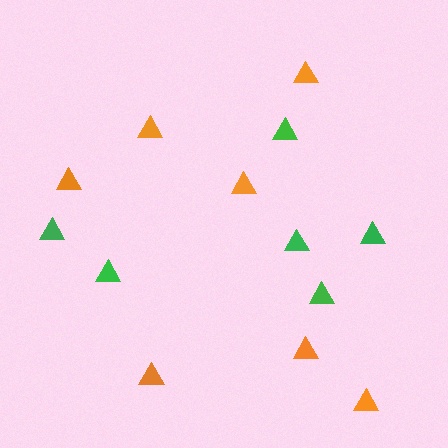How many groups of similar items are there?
There are 2 groups: one group of green triangles (6) and one group of orange triangles (7).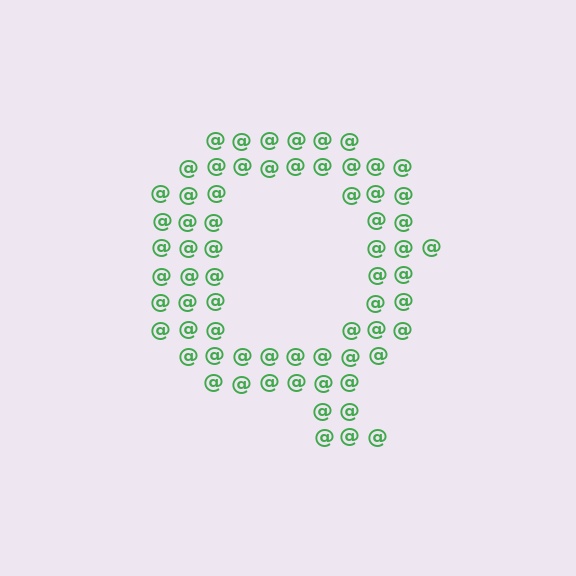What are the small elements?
The small elements are at signs.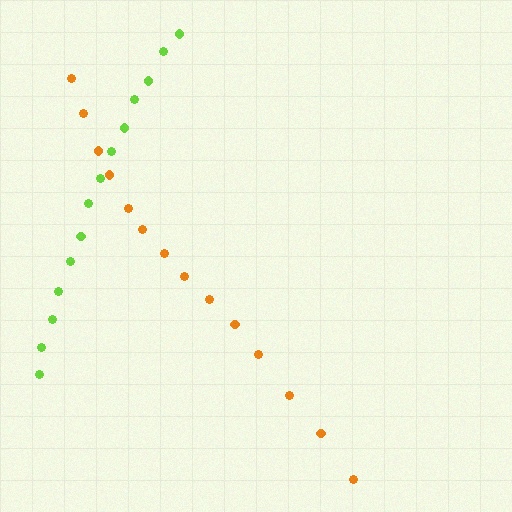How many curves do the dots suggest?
There are 2 distinct paths.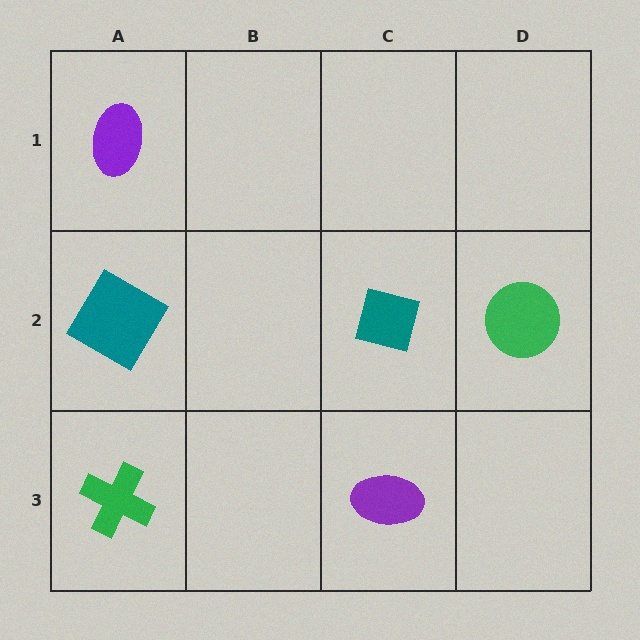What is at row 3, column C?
A purple ellipse.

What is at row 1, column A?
A purple ellipse.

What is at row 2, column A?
A teal diamond.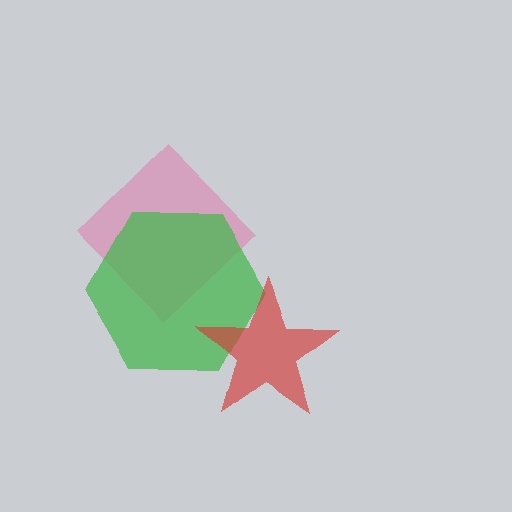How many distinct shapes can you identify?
There are 3 distinct shapes: a pink diamond, a green hexagon, a red star.